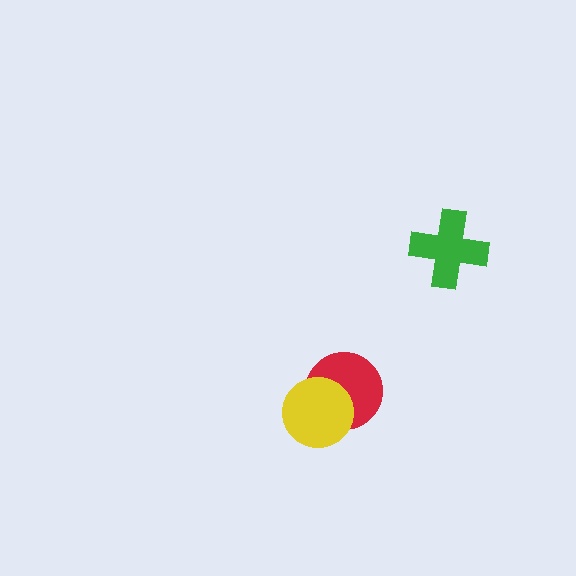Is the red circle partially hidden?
Yes, it is partially covered by another shape.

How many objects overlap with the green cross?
0 objects overlap with the green cross.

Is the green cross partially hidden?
No, no other shape covers it.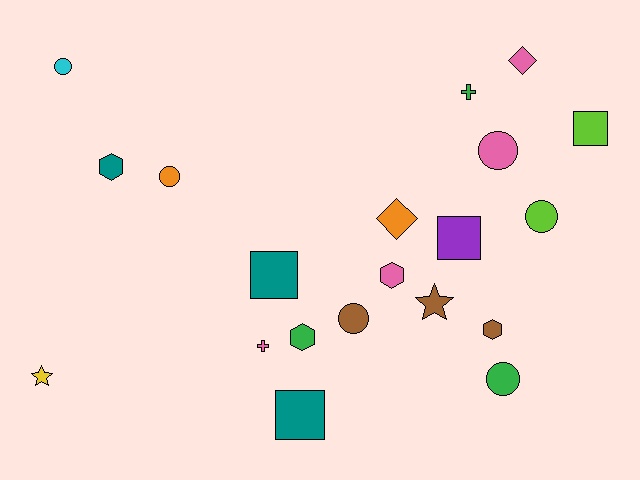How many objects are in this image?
There are 20 objects.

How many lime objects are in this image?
There are 2 lime objects.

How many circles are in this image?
There are 6 circles.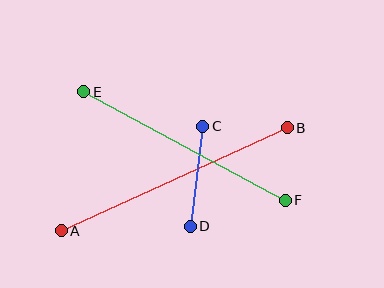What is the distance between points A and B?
The distance is approximately 248 pixels.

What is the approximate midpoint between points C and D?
The midpoint is at approximately (197, 176) pixels.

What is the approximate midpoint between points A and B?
The midpoint is at approximately (174, 179) pixels.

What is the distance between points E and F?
The distance is approximately 229 pixels.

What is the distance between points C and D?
The distance is approximately 101 pixels.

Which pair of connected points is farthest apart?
Points A and B are farthest apart.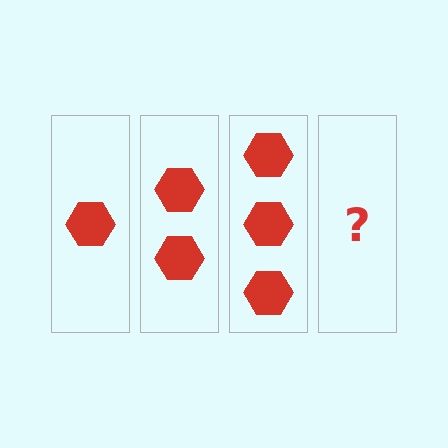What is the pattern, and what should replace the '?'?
The pattern is that each step adds one more hexagon. The '?' should be 4 hexagons.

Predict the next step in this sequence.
The next step is 4 hexagons.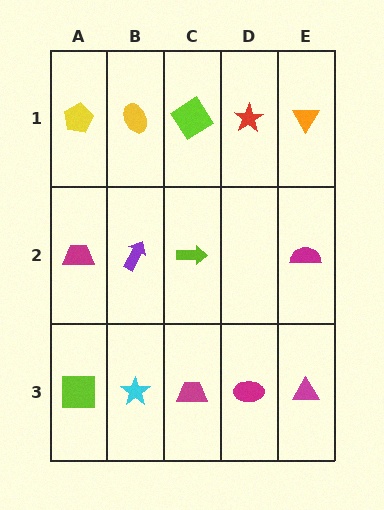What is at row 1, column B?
A yellow ellipse.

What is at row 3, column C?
A magenta trapezoid.